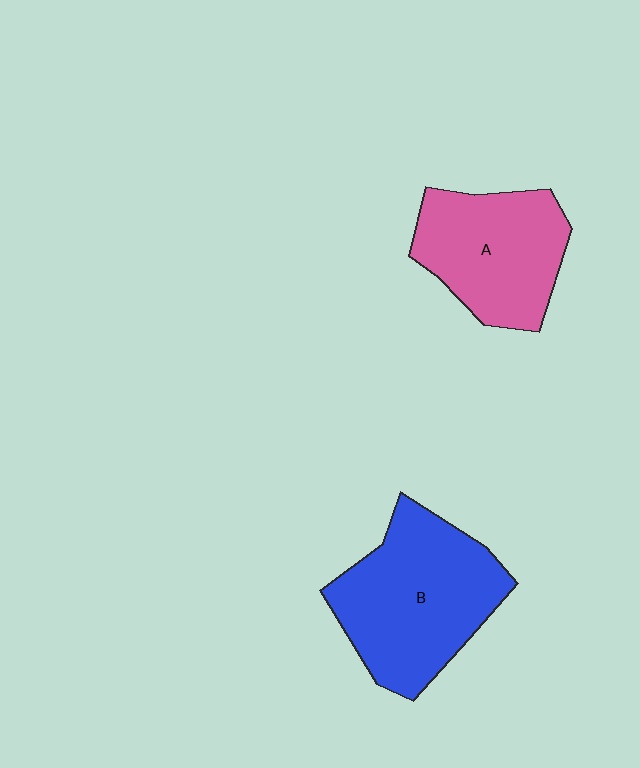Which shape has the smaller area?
Shape A (pink).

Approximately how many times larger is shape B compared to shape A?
Approximately 1.3 times.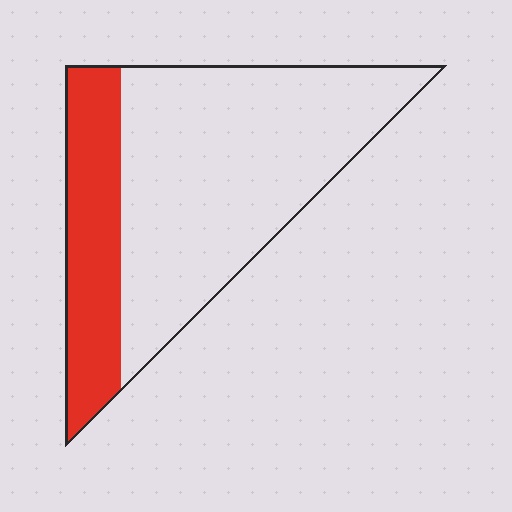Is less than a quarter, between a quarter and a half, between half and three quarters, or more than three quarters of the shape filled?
Between a quarter and a half.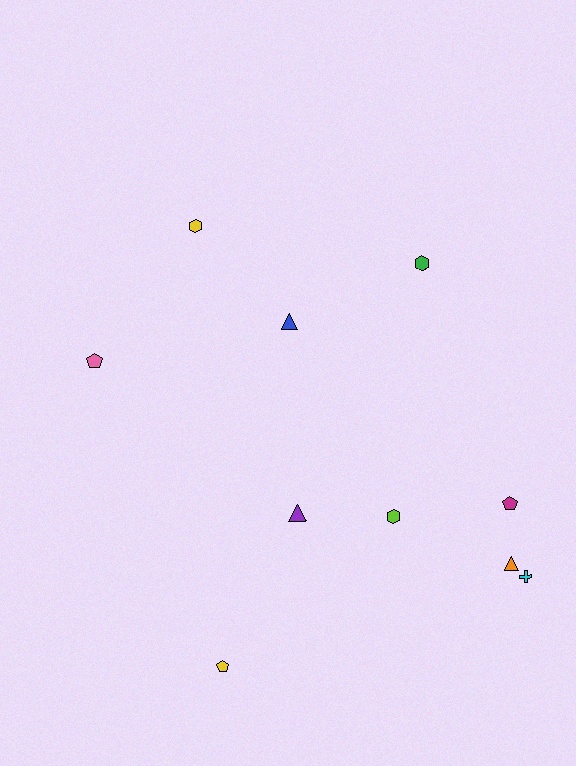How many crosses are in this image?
There is 1 cross.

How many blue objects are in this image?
There is 1 blue object.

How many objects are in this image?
There are 10 objects.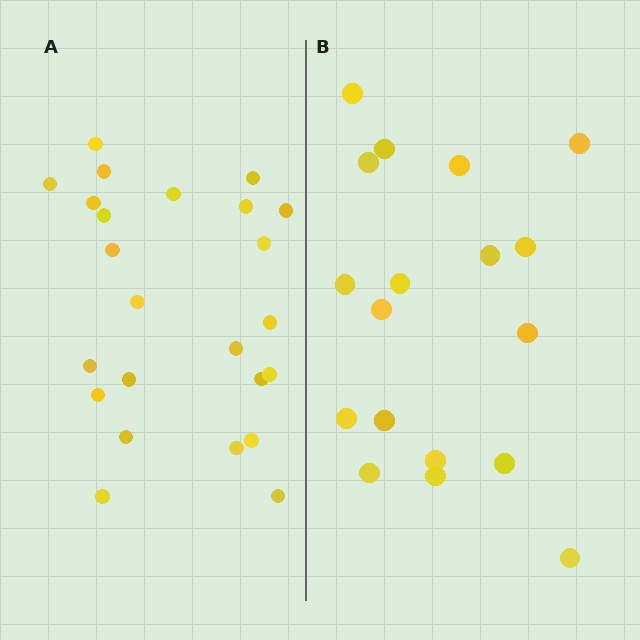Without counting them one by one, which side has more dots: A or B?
Region A (the left region) has more dots.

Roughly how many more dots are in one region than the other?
Region A has about 6 more dots than region B.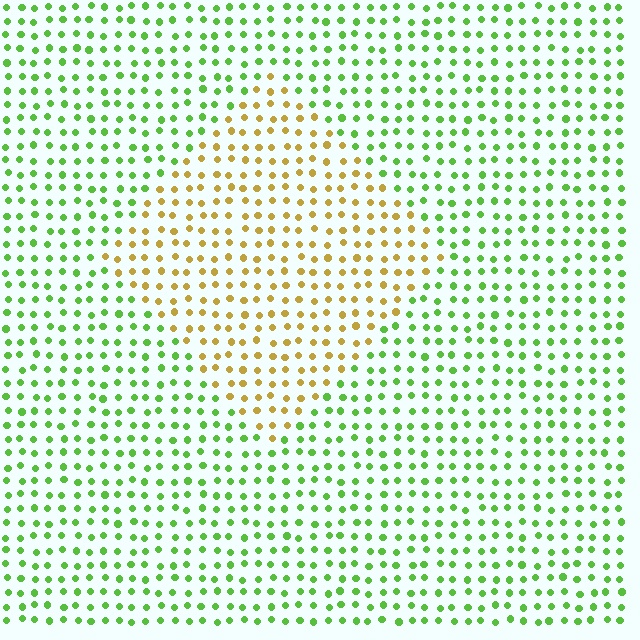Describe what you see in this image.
The image is filled with small lime elements in a uniform arrangement. A diamond-shaped region is visible where the elements are tinted to a slightly different hue, forming a subtle color boundary.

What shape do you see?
I see a diamond.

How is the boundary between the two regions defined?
The boundary is defined purely by a slight shift in hue (about 61 degrees). Spacing, size, and orientation are identical on both sides.